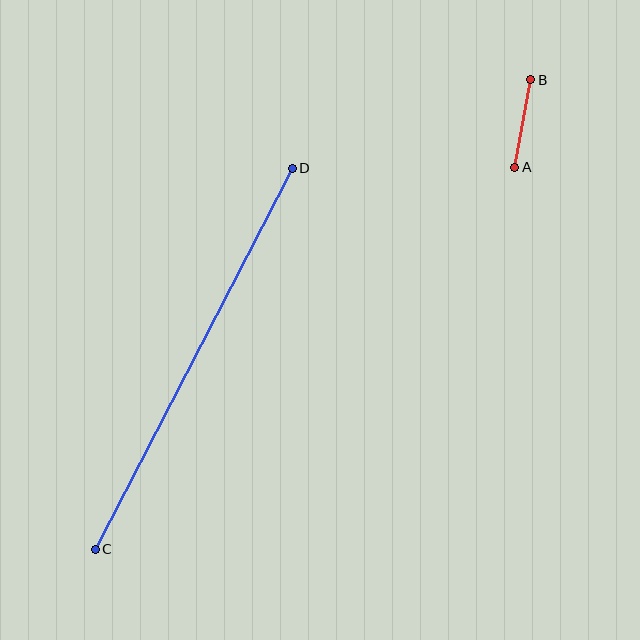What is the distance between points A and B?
The distance is approximately 89 pixels.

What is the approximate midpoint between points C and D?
The midpoint is at approximately (194, 359) pixels.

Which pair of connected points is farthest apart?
Points C and D are farthest apart.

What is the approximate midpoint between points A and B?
The midpoint is at approximately (523, 123) pixels.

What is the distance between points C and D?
The distance is approximately 429 pixels.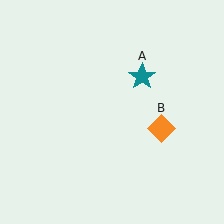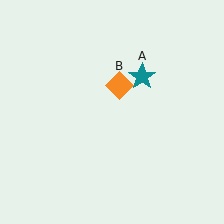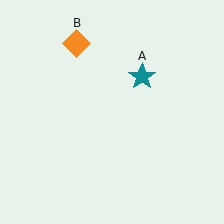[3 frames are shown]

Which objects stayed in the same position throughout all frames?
Teal star (object A) remained stationary.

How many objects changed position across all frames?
1 object changed position: orange diamond (object B).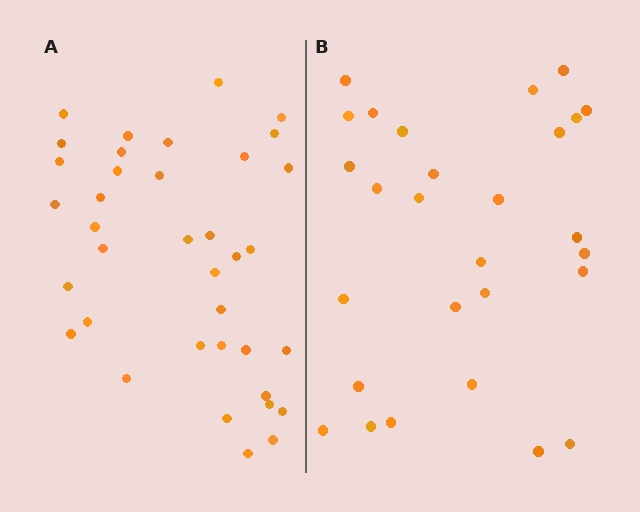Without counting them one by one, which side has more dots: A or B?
Region A (the left region) has more dots.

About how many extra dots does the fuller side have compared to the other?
Region A has roughly 8 or so more dots than region B.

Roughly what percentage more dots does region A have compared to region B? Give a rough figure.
About 30% more.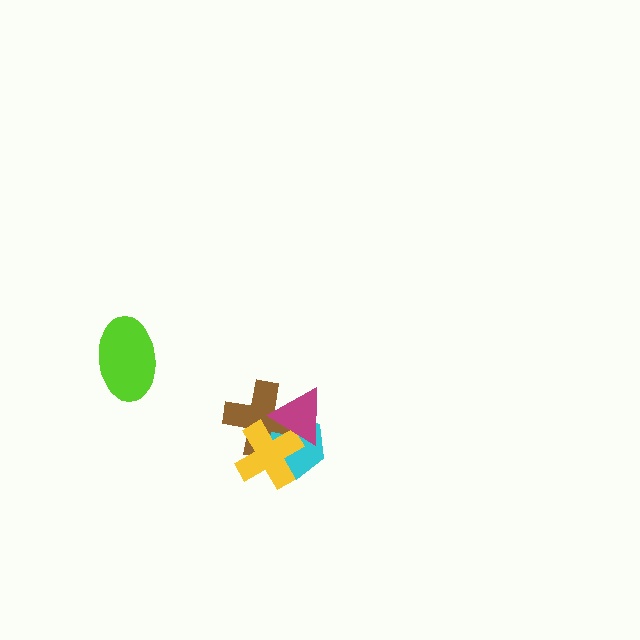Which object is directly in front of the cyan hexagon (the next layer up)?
The brown cross is directly in front of the cyan hexagon.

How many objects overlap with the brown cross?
3 objects overlap with the brown cross.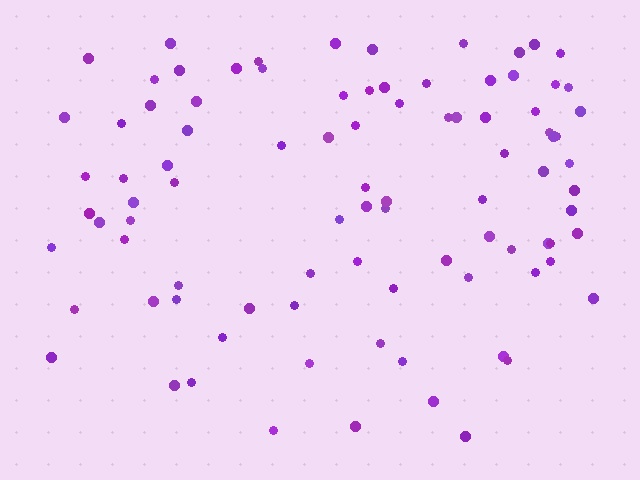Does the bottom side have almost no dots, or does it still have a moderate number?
Still a moderate number, just noticeably fewer than the top.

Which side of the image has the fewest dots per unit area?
The bottom.